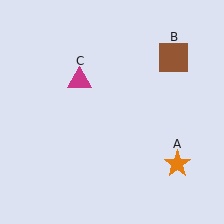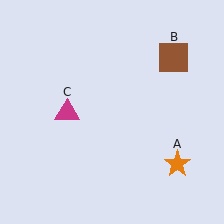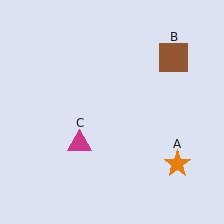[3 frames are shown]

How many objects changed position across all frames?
1 object changed position: magenta triangle (object C).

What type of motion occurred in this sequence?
The magenta triangle (object C) rotated counterclockwise around the center of the scene.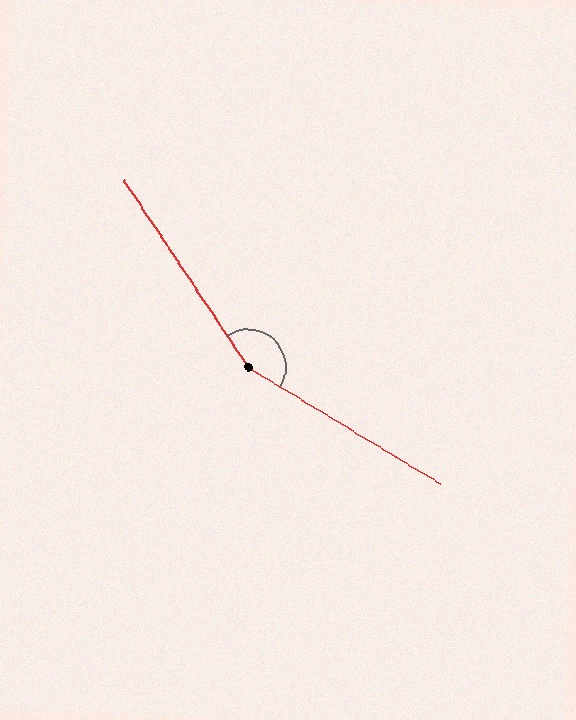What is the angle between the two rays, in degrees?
Approximately 155 degrees.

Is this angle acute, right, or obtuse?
It is obtuse.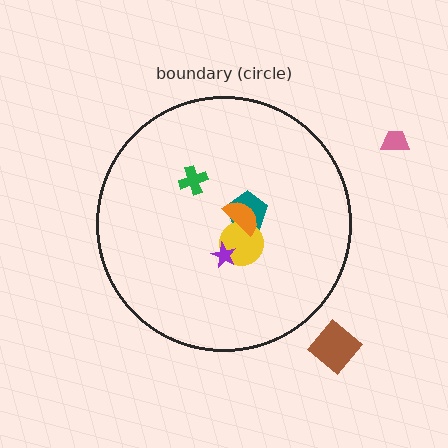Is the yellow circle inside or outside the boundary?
Inside.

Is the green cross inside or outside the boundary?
Inside.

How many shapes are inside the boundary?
5 inside, 2 outside.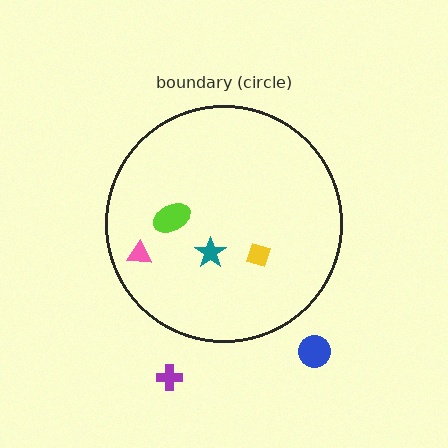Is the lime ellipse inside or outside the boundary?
Inside.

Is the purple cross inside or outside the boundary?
Outside.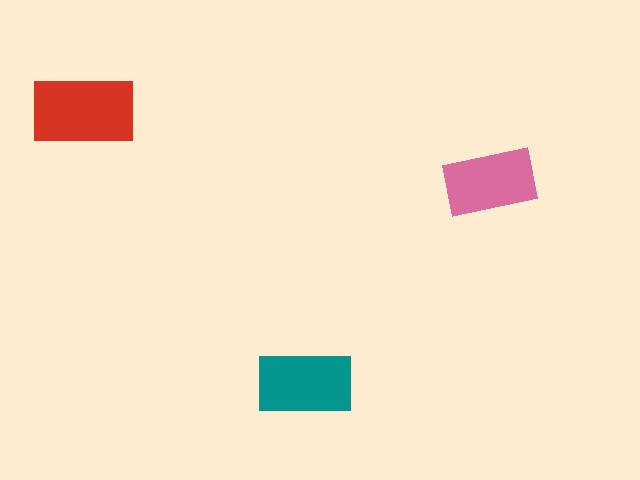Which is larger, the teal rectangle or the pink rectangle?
The teal one.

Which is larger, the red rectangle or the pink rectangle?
The red one.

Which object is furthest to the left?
The red rectangle is leftmost.